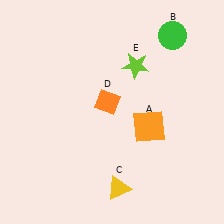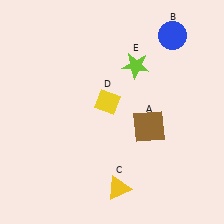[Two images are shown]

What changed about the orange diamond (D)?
In Image 1, D is orange. In Image 2, it changed to yellow.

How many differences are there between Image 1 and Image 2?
There are 3 differences between the two images.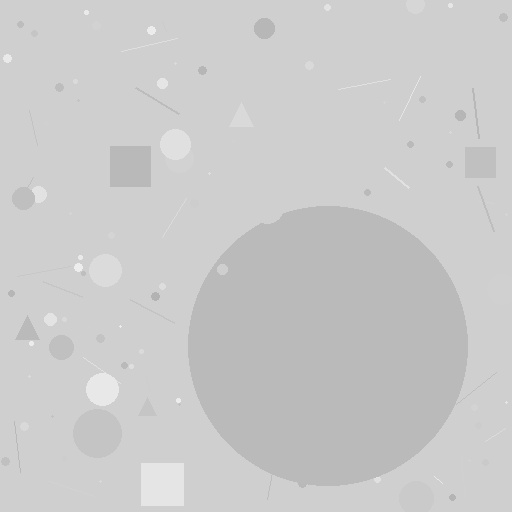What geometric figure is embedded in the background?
A circle is embedded in the background.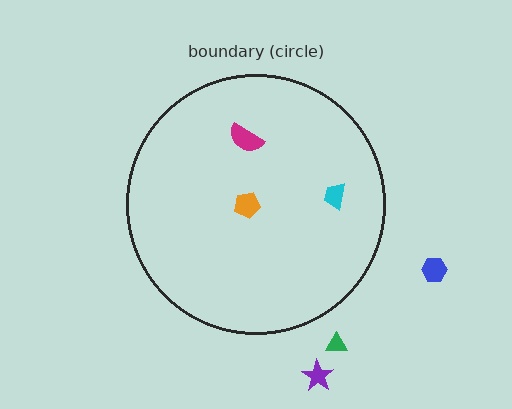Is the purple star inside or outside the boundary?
Outside.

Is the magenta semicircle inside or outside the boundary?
Inside.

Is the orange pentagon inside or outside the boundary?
Inside.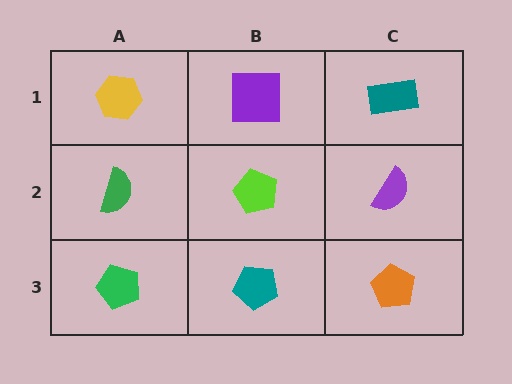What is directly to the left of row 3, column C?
A teal pentagon.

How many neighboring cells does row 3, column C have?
2.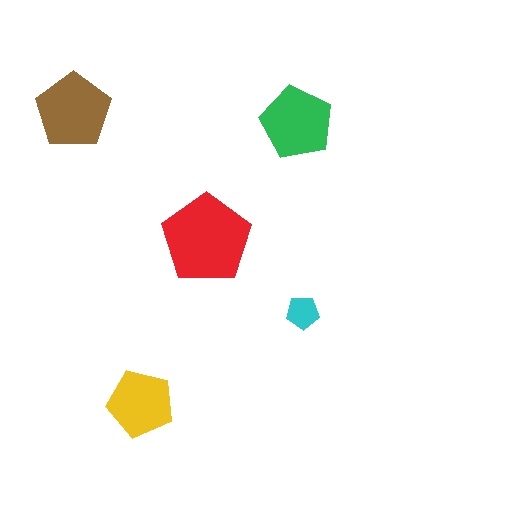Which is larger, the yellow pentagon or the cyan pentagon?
The yellow one.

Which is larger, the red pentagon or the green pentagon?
The red one.